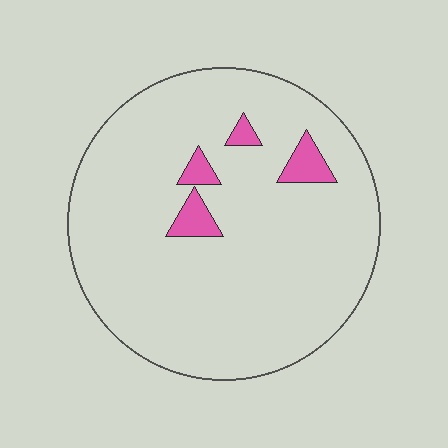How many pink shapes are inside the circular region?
4.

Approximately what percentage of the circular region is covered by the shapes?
Approximately 5%.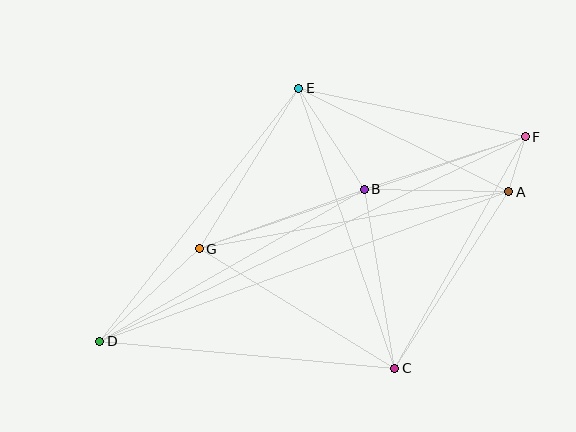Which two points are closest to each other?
Points A and F are closest to each other.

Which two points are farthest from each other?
Points D and F are farthest from each other.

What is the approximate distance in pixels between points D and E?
The distance between D and E is approximately 322 pixels.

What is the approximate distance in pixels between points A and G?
The distance between A and G is approximately 315 pixels.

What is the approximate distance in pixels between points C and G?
The distance between C and G is approximately 229 pixels.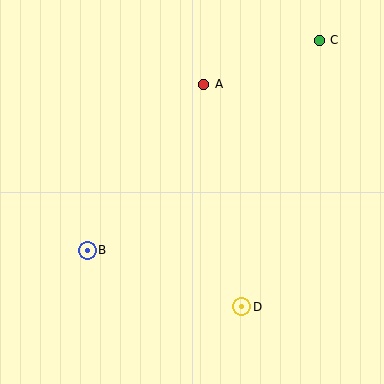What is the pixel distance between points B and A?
The distance between B and A is 203 pixels.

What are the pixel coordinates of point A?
Point A is at (204, 84).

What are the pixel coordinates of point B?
Point B is at (87, 250).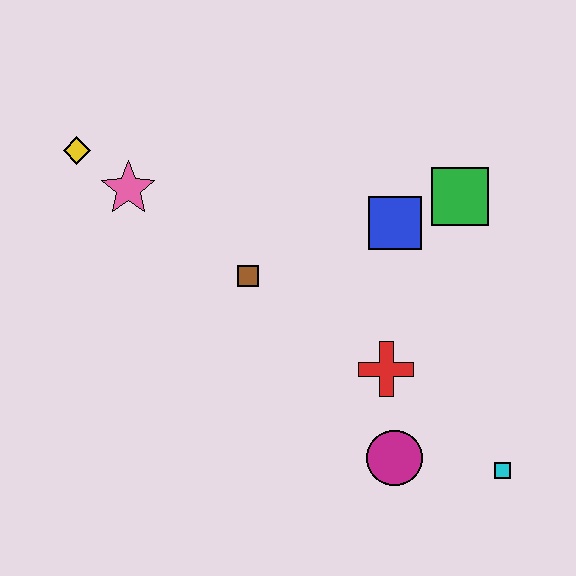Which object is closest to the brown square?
The pink star is closest to the brown square.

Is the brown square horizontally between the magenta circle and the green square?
No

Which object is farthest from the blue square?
The yellow diamond is farthest from the blue square.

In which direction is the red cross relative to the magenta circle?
The red cross is above the magenta circle.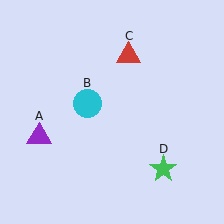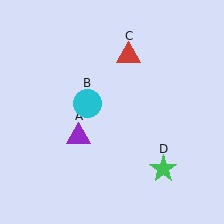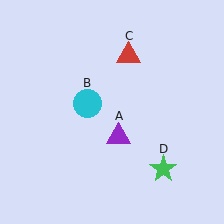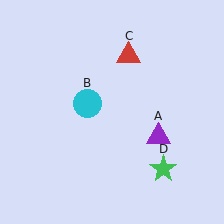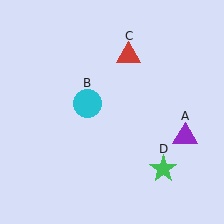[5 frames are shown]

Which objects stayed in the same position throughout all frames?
Cyan circle (object B) and red triangle (object C) and green star (object D) remained stationary.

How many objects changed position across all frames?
1 object changed position: purple triangle (object A).